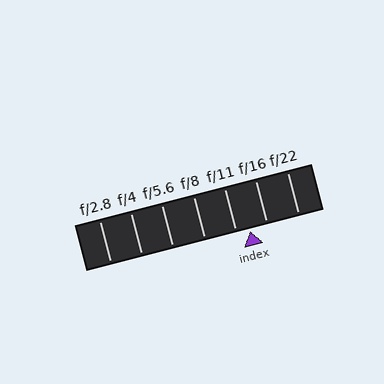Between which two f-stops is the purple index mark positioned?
The index mark is between f/11 and f/16.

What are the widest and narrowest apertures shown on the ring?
The widest aperture shown is f/2.8 and the narrowest is f/22.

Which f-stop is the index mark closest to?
The index mark is closest to f/11.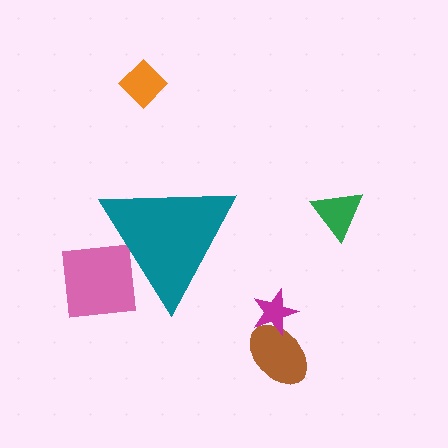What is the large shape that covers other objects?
A teal triangle.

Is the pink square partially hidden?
Yes, the pink square is partially hidden behind the teal triangle.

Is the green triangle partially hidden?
No, the green triangle is fully visible.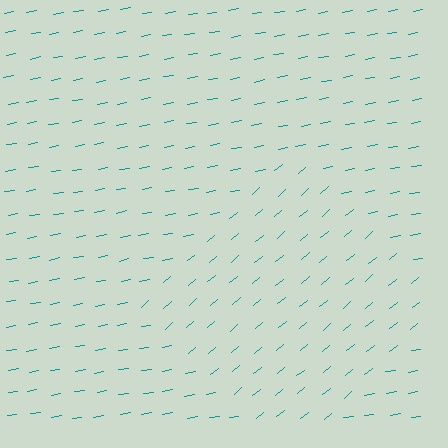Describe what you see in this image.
The image is filled with small teal line segments. A diamond region in the image has lines oriented differently from the surrounding lines, creating a visible texture boundary.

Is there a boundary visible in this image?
Yes, there is a texture boundary formed by a change in line orientation.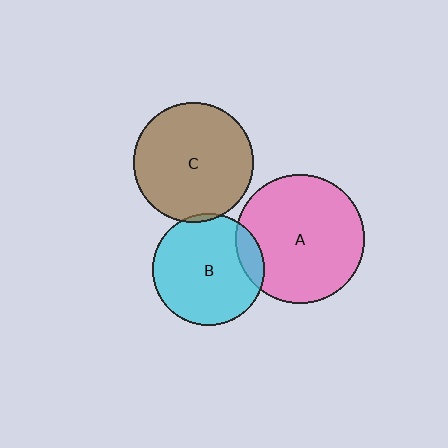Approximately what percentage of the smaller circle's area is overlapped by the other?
Approximately 10%.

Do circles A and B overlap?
Yes.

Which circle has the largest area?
Circle A (pink).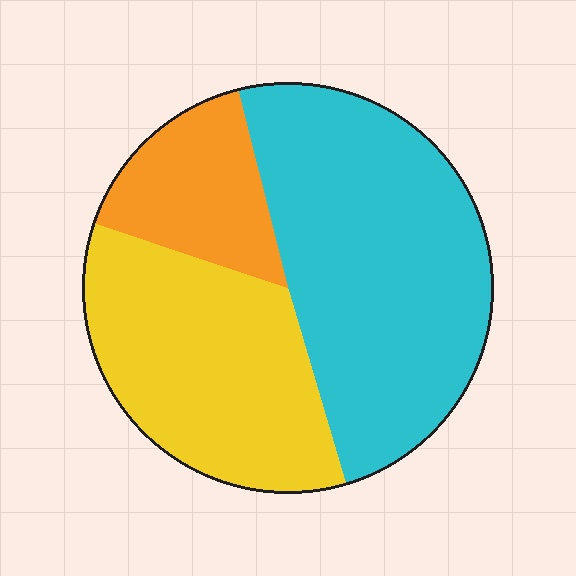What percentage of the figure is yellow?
Yellow takes up about one third (1/3) of the figure.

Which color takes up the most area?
Cyan, at roughly 50%.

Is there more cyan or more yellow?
Cyan.